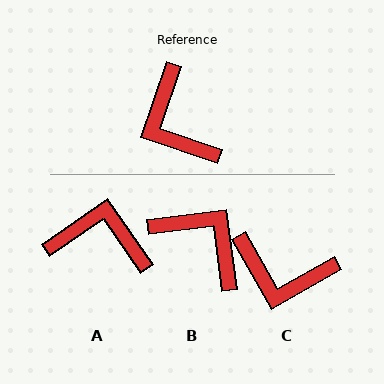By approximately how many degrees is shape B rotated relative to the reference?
Approximately 154 degrees clockwise.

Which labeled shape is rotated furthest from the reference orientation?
B, about 154 degrees away.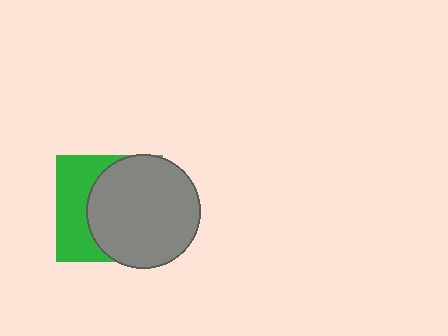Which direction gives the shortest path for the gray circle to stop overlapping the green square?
Moving right gives the shortest separation.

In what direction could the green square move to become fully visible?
The green square could move left. That would shift it out from behind the gray circle entirely.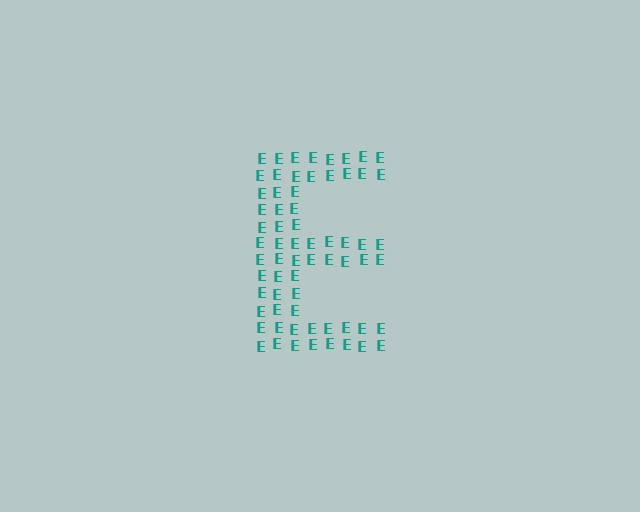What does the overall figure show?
The overall figure shows the letter E.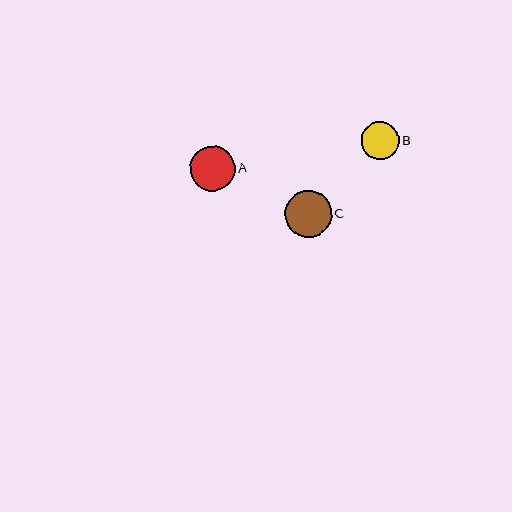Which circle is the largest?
Circle C is the largest with a size of approximately 47 pixels.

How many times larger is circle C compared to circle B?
Circle C is approximately 1.2 times the size of circle B.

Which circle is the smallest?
Circle B is the smallest with a size of approximately 38 pixels.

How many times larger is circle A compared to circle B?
Circle A is approximately 1.2 times the size of circle B.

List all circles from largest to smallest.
From largest to smallest: C, A, B.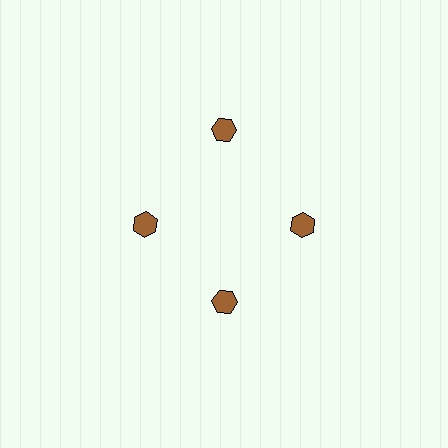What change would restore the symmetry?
The symmetry would be restored by moving it inward, back onto the ring so that all 4 hexagons sit at equal angles and equal distance from the center.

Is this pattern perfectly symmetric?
No. The 4 brown hexagons are arranged in a ring, but one element near the 12 o'clock position is pushed outward from the center, breaking the 4-fold rotational symmetry.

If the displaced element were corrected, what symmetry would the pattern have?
It would have 4-fold rotational symmetry — the pattern would map onto itself every 90 degrees.